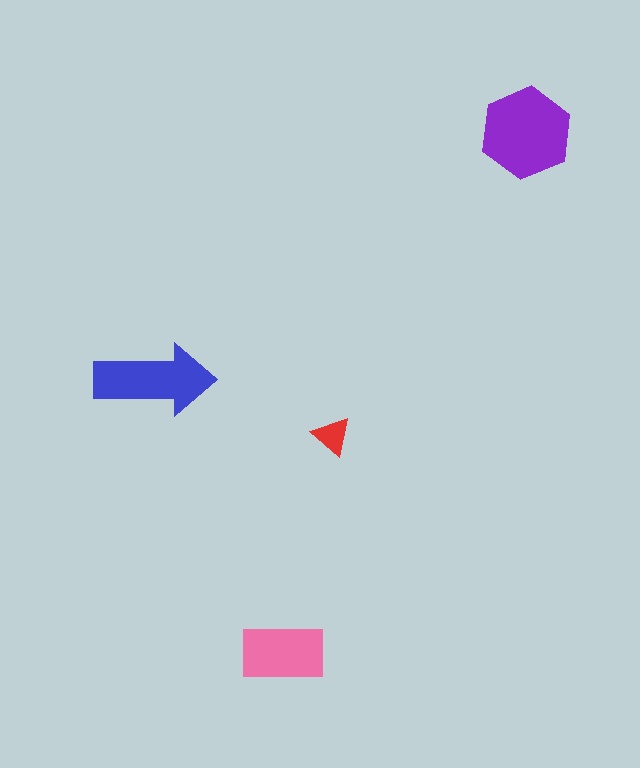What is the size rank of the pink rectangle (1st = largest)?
3rd.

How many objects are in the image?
There are 4 objects in the image.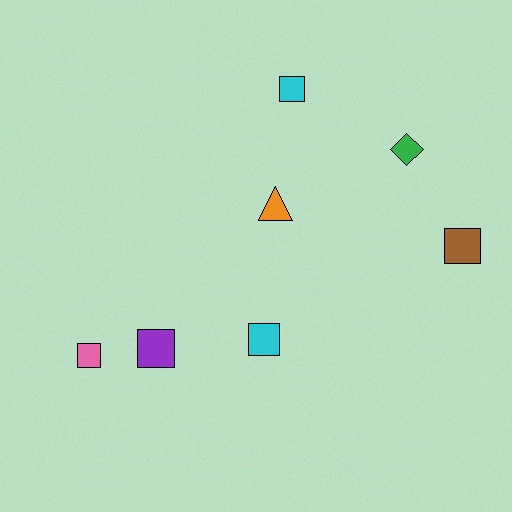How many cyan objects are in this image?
There are 2 cyan objects.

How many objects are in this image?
There are 7 objects.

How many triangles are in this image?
There is 1 triangle.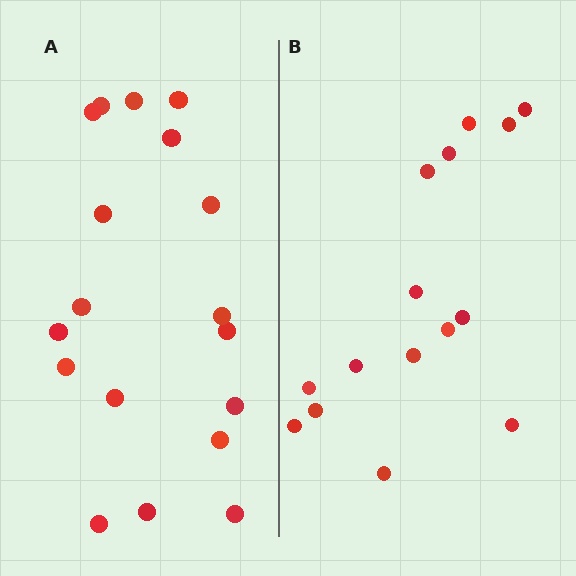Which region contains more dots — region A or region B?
Region A (the left region) has more dots.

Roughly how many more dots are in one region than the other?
Region A has just a few more — roughly 2 or 3 more dots than region B.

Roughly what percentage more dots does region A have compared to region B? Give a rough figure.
About 20% more.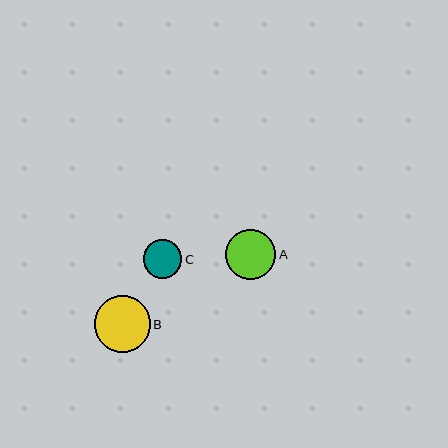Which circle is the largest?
Circle B is the largest with a size of approximately 56 pixels.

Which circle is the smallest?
Circle C is the smallest with a size of approximately 39 pixels.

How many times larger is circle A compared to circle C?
Circle A is approximately 1.3 times the size of circle C.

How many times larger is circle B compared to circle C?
Circle B is approximately 1.4 times the size of circle C.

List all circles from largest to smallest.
From largest to smallest: B, A, C.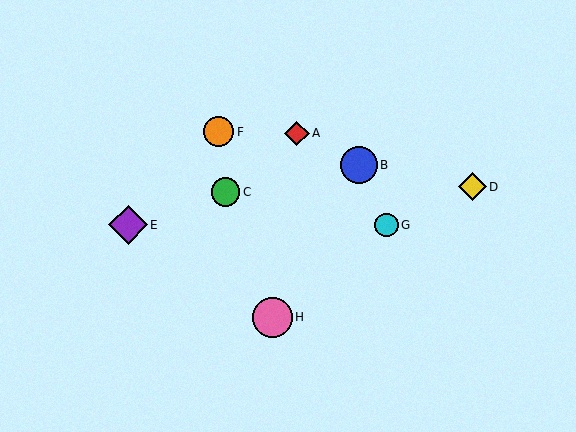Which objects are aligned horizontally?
Objects E, G are aligned horizontally.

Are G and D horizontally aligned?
No, G is at y≈225 and D is at y≈187.